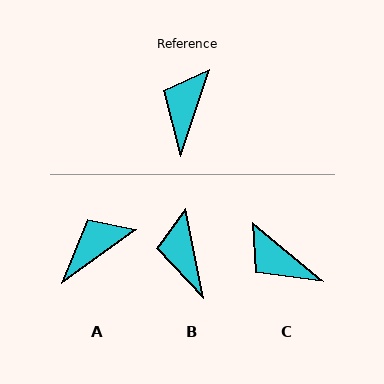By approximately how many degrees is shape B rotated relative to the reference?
Approximately 30 degrees counter-clockwise.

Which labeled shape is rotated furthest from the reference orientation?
C, about 69 degrees away.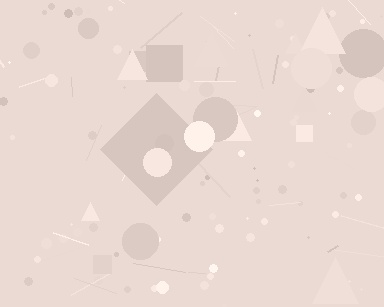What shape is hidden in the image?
A diamond is hidden in the image.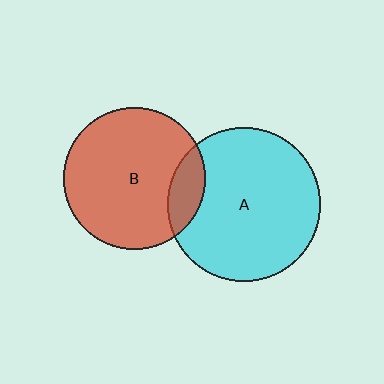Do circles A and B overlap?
Yes.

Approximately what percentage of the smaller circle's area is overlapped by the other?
Approximately 15%.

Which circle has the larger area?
Circle A (cyan).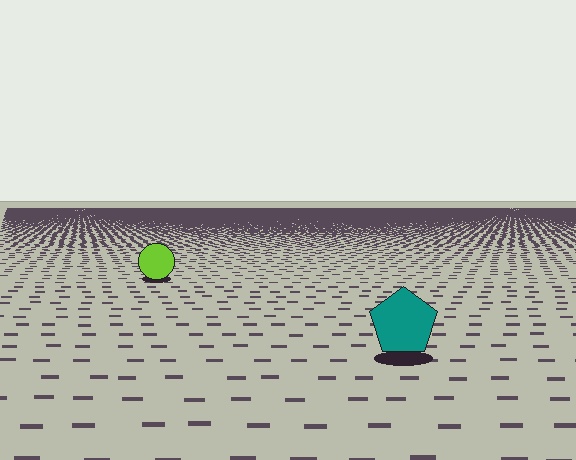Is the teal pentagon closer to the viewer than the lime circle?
Yes. The teal pentagon is closer — you can tell from the texture gradient: the ground texture is coarser near it.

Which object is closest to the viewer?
The teal pentagon is closest. The texture marks near it are larger and more spread out.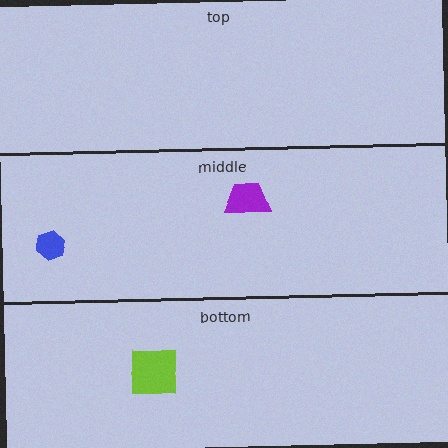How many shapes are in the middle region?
2.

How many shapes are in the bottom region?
1.